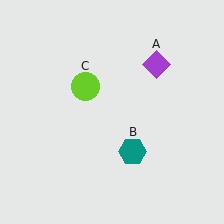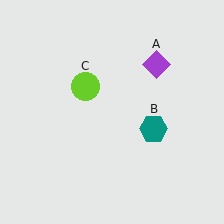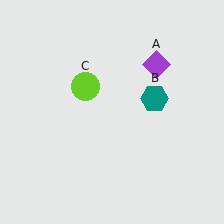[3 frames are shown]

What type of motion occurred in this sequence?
The teal hexagon (object B) rotated counterclockwise around the center of the scene.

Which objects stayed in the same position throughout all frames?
Purple diamond (object A) and lime circle (object C) remained stationary.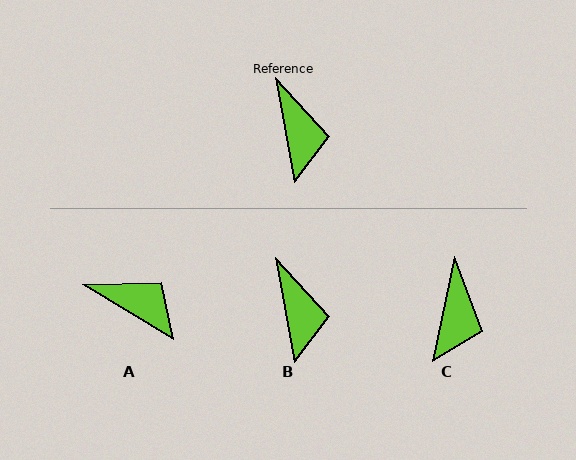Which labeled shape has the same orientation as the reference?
B.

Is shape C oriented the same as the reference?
No, it is off by about 22 degrees.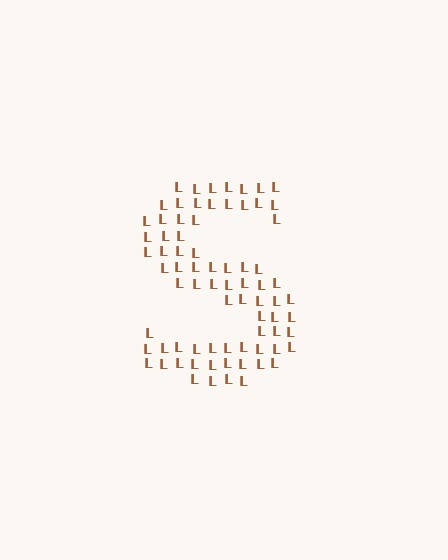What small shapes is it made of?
It is made of small letter L's.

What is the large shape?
The large shape is the letter S.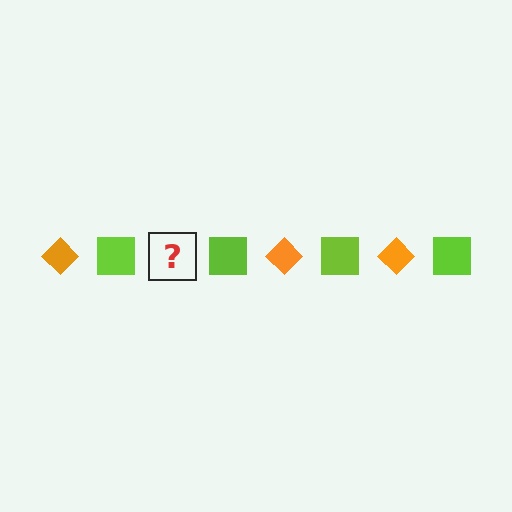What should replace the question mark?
The question mark should be replaced with an orange diamond.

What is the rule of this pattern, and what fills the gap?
The rule is that the pattern alternates between orange diamond and lime square. The gap should be filled with an orange diamond.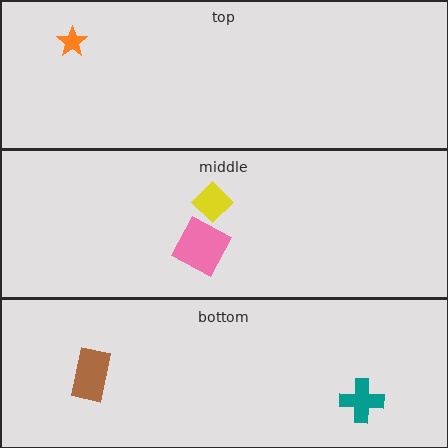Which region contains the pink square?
The middle region.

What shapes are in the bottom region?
The teal cross, the brown rectangle.